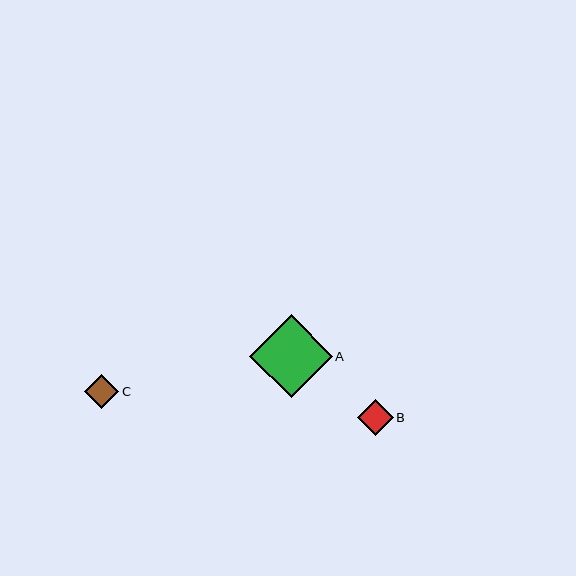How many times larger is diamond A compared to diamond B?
Diamond A is approximately 2.3 times the size of diamond B.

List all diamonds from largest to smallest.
From largest to smallest: A, B, C.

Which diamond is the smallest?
Diamond C is the smallest with a size of approximately 35 pixels.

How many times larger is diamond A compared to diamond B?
Diamond A is approximately 2.3 times the size of diamond B.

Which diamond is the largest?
Diamond A is the largest with a size of approximately 83 pixels.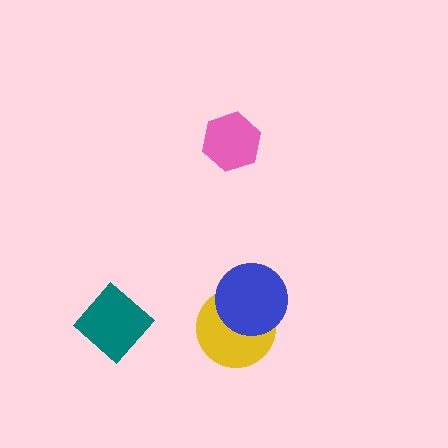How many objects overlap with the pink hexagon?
0 objects overlap with the pink hexagon.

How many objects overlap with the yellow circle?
1 object overlaps with the yellow circle.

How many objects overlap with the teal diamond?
0 objects overlap with the teal diamond.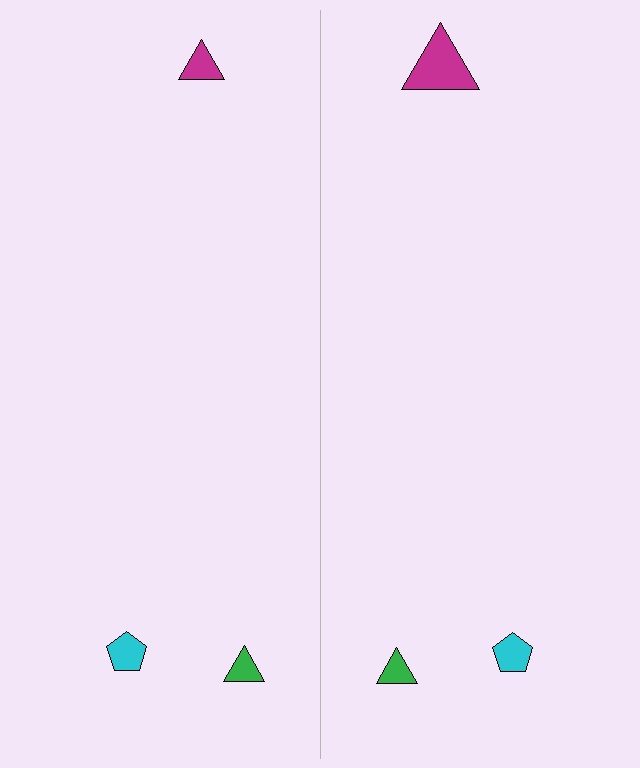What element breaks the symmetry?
The magenta triangle on the right side has a different size than its mirror counterpart.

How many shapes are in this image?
There are 6 shapes in this image.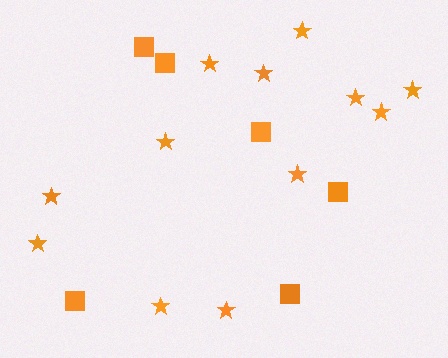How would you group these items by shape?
There are 2 groups: one group of squares (6) and one group of stars (12).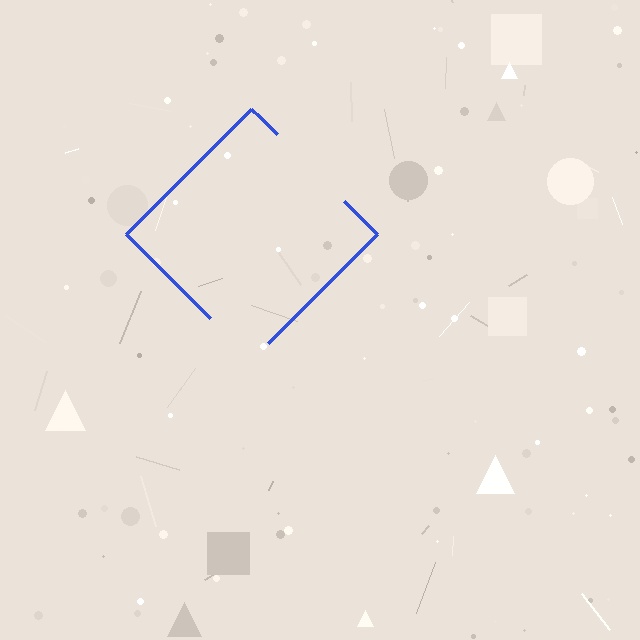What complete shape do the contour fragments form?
The contour fragments form a diamond.